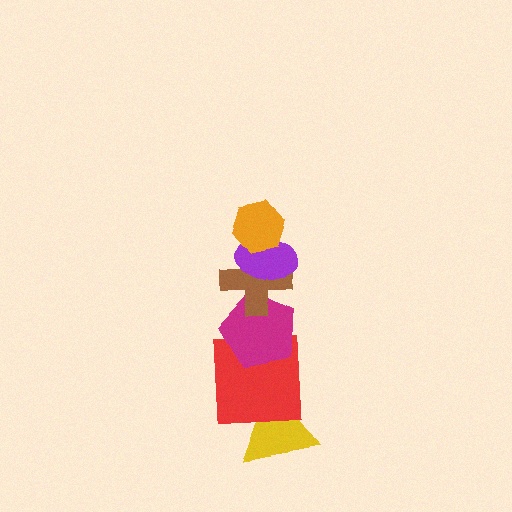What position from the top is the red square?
The red square is 5th from the top.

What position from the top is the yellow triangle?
The yellow triangle is 6th from the top.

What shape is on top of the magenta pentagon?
The brown cross is on top of the magenta pentagon.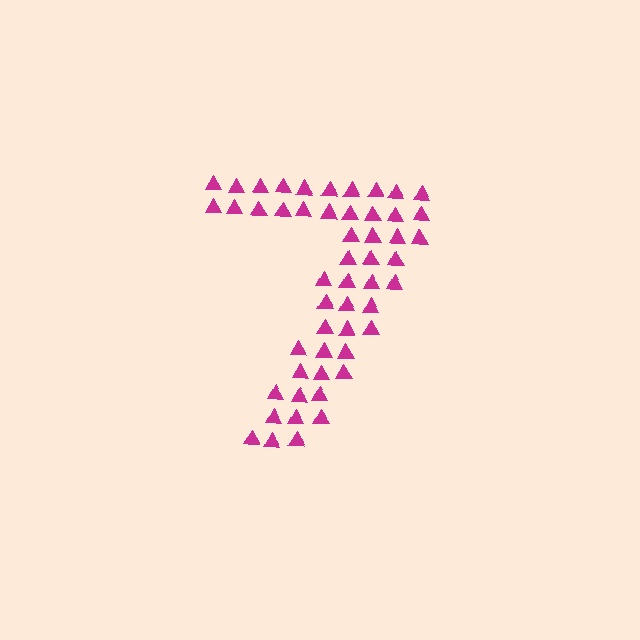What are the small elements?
The small elements are triangles.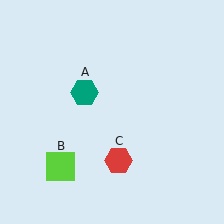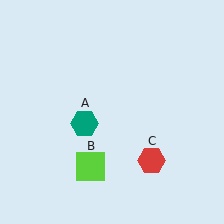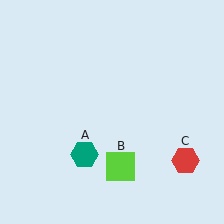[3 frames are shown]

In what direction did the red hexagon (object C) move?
The red hexagon (object C) moved right.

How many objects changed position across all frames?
3 objects changed position: teal hexagon (object A), lime square (object B), red hexagon (object C).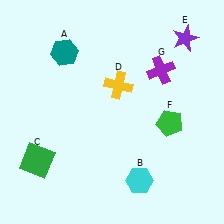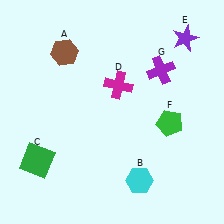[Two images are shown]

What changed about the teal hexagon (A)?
In Image 1, A is teal. In Image 2, it changed to brown.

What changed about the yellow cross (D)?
In Image 1, D is yellow. In Image 2, it changed to magenta.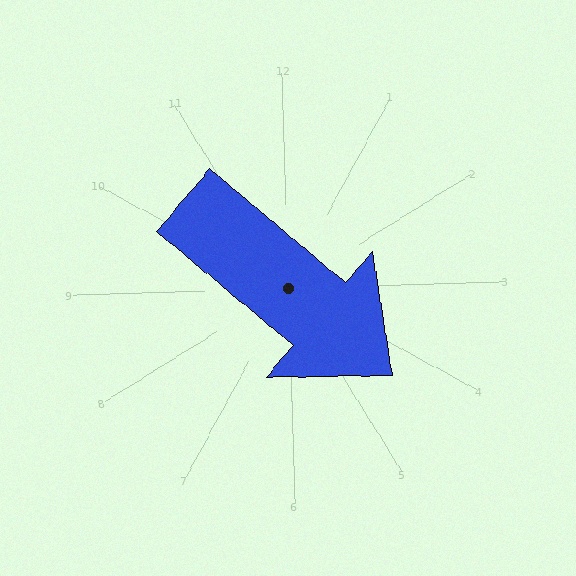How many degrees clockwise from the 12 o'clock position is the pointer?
Approximately 132 degrees.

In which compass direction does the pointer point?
Southeast.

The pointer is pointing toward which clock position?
Roughly 4 o'clock.